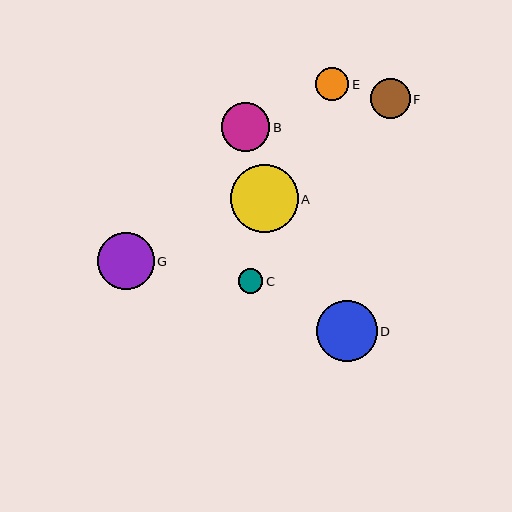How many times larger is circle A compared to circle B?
Circle A is approximately 1.4 times the size of circle B.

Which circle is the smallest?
Circle C is the smallest with a size of approximately 24 pixels.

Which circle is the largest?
Circle A is the largest with a size of approximately 68 pixels.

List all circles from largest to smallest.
From largest to smallest: A, D, G, B, F, E, C.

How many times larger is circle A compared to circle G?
Circle A is approximately 1.2 times the size of circle G.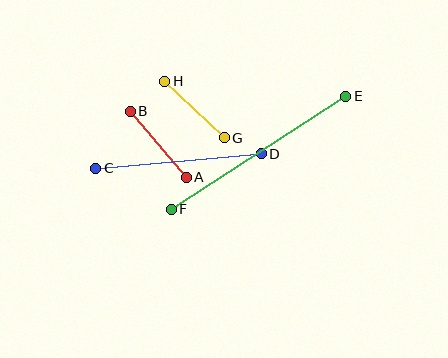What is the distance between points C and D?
The distance is approximately 166 pixels.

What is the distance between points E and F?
The distance is approximately 208 pixels.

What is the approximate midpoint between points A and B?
The midpoint is at approximately (158, 144) pixels.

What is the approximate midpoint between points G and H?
The midpoint is at approximately (195, 109) pixels.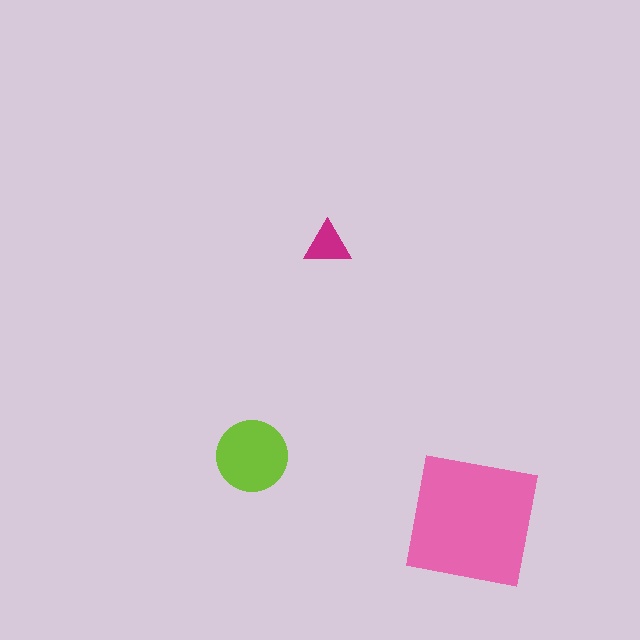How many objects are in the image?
There are 3 objects in the image.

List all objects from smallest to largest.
The magenta triangle, the lime circle, the pink square.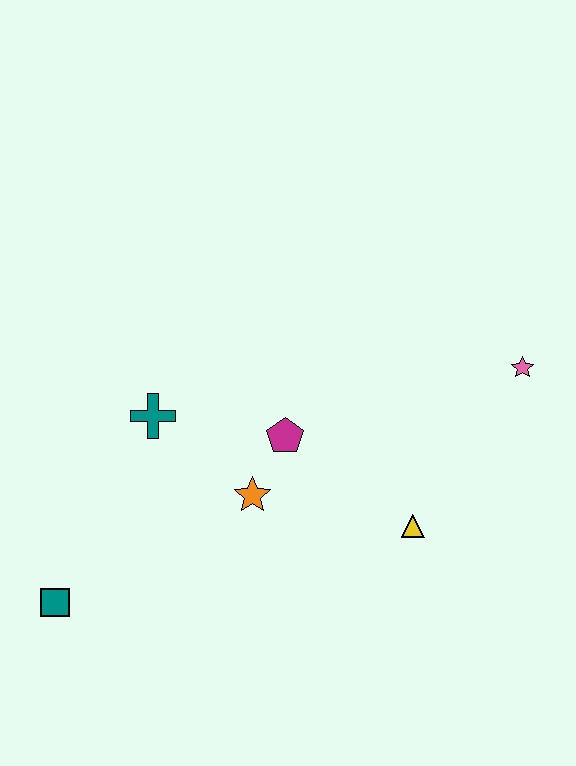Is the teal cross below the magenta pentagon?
No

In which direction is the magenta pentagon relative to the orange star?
The magenta pentagon is above the orange star.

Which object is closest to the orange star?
The magenta pentagon is closest to the orange star.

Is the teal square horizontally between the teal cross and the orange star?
No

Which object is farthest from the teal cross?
The pink star is farthest from the teal cross.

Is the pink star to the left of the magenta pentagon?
No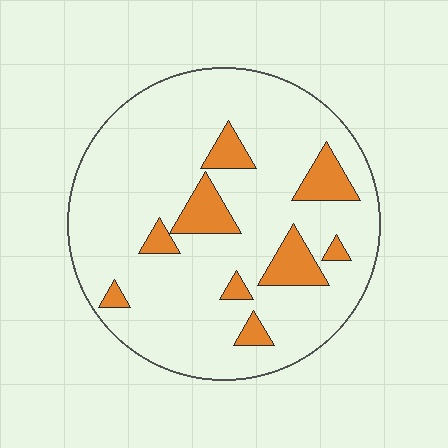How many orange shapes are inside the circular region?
9.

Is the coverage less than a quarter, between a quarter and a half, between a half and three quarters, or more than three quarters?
Less than a quarter.